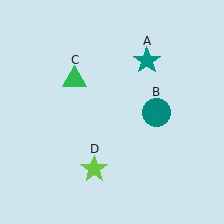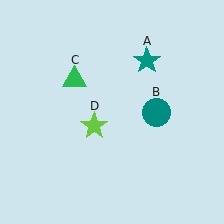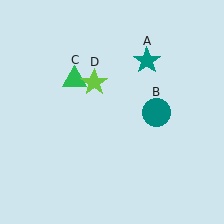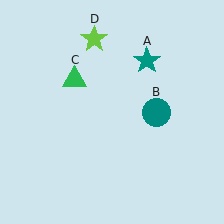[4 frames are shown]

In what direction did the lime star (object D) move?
The lime star (object D) moved up.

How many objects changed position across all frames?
1 object changed position: lime star (object D).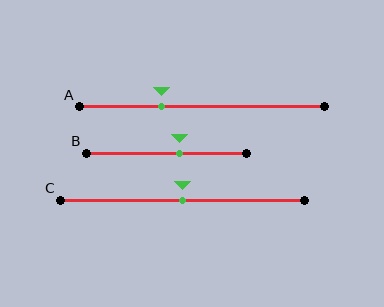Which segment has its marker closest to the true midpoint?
Segment C has its marker closest to the true midpoint.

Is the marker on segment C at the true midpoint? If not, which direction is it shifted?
Yes, the marker on segment C is at the true midpoint.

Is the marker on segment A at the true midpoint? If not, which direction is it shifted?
No, the marker on segment A is shifted to the left by about 17% of the segment length.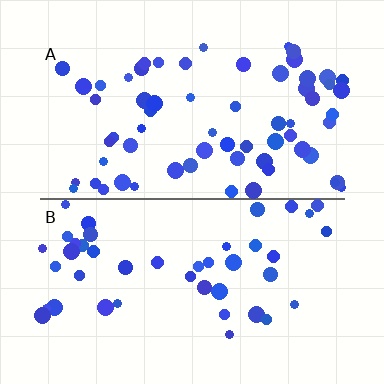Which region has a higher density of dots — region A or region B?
A (the top).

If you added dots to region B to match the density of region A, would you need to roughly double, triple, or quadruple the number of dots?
Approximately double.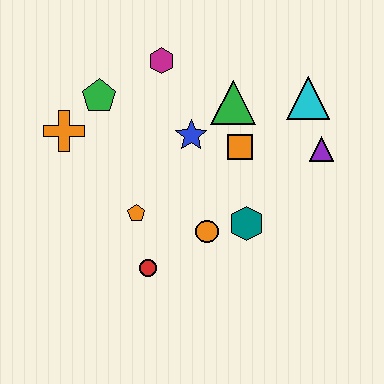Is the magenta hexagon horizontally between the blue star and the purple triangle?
No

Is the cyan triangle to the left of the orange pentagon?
No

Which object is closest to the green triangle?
The orange square is closest to the green triangle.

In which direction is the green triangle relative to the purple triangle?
The green triangle is to the left of the purple triangle.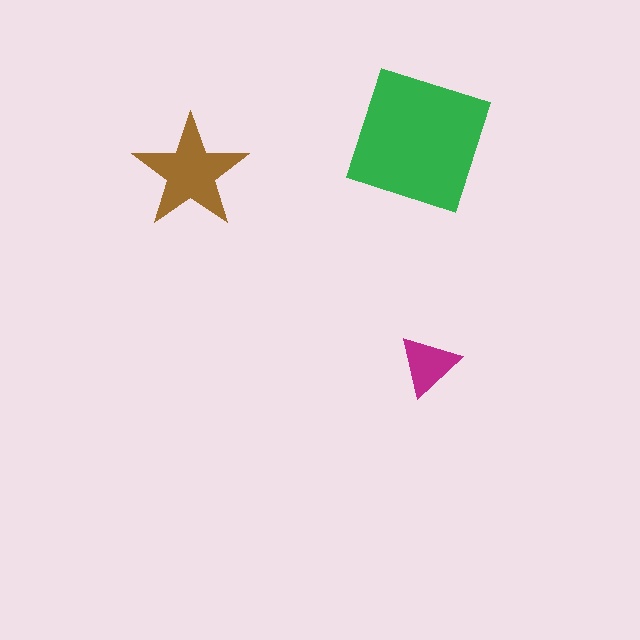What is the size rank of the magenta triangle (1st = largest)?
3rd.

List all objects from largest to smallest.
The green square, the brown star, the magenta triangle.